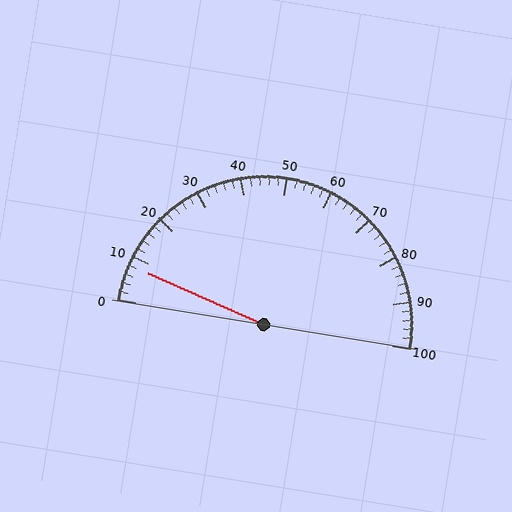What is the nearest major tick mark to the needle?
The nearest major tick mark is 10.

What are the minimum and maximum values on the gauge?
The gauge ranges from 0 to 100.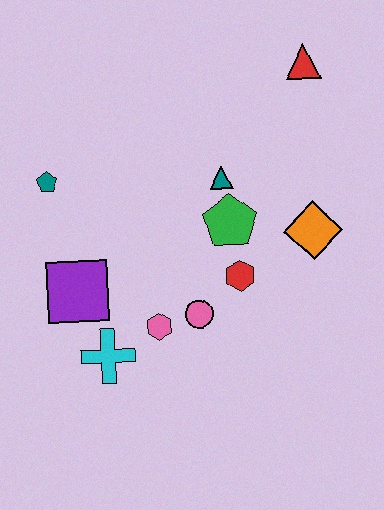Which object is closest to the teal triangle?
The green pentagon is closest to the teal triangle.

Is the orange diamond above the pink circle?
Yes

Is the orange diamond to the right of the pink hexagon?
Yes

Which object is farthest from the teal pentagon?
The red triangle is farthest from the teal pentagon.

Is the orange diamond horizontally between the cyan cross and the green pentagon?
No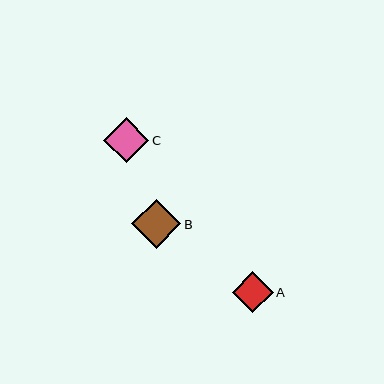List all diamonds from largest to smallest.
From largest to smallest: B, C, A.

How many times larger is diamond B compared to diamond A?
Diamond B is approximately 1.2 times the size of diamond A.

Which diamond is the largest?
Diamond B is the largest with a size of approximately 49 pixels.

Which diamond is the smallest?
Diamond A is the smallest with a size of approximately 41 pixels.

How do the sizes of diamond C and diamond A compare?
Diamond C and diamond A are approximately the same size.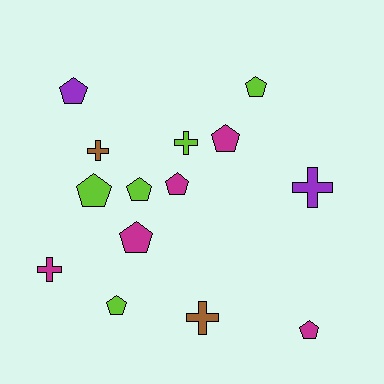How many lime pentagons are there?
There are 4 lime pentagons.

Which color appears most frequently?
Magenta, with 5 objects.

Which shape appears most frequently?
Pentagon, with 9 objects.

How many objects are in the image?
There are 14 objects.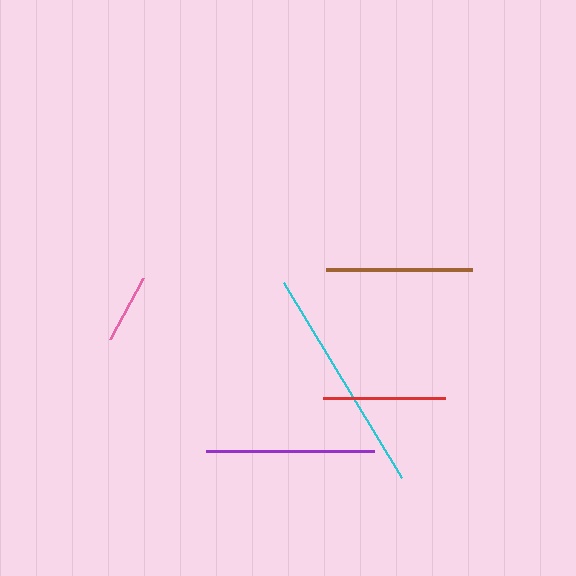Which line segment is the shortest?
The pink line is the shortest at approximately 69 pixels.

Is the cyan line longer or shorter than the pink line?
The cyan line is longer than the pink line.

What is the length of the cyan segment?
The cyan segment is approximately 228 pixels long.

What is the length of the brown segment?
The brown segment is approximately 146 pixels long.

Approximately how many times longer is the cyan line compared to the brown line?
The cyan line is approximately 1.6 times the length of the brown line.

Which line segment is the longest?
The cyan line is the longest at approximately 228 pixels.